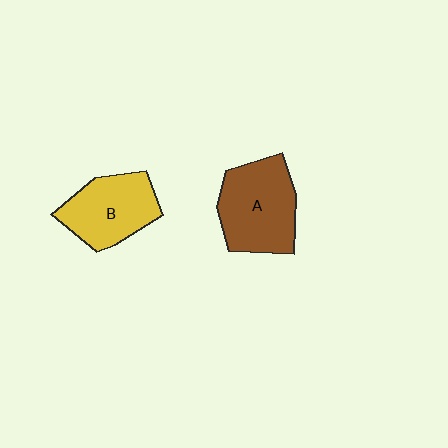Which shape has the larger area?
Shape A (brown).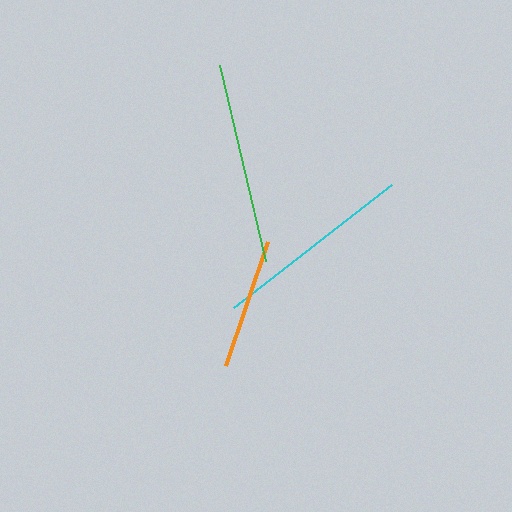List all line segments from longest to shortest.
From longest to shortest: green, cyan, orange.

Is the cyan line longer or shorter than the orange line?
The cyan line is longer than the orange line.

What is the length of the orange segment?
The orange segment is approximately 131 pixels long.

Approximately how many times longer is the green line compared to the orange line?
The green line is approximately 1.5 times the length of the orange line.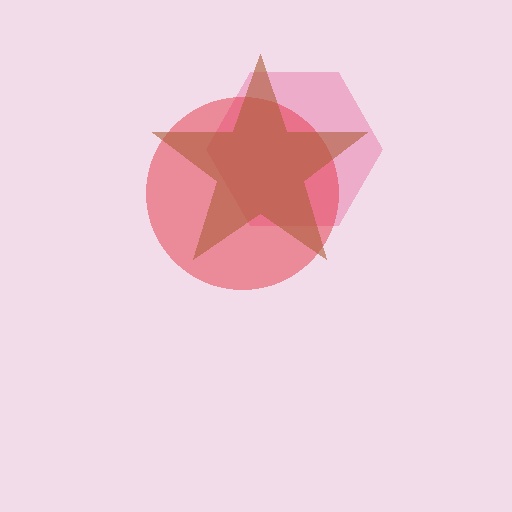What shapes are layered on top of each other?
The layered shapes are: a pink hexagon, a red circle, a brown star.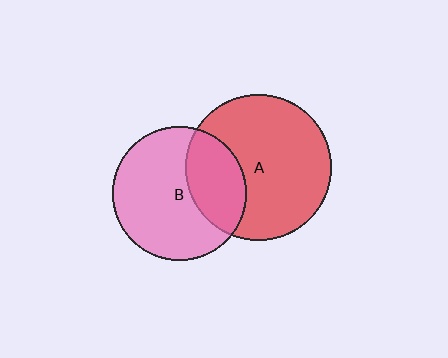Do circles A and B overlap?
Yes.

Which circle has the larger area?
Circle A (red).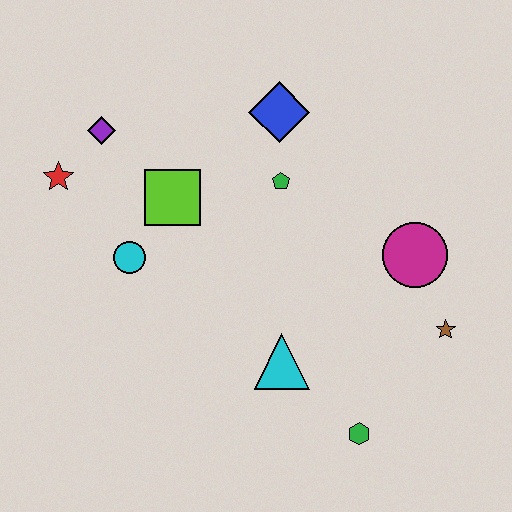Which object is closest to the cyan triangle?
The green hexagon is closest to the cyan triangle.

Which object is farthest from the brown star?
The red star is farthest from the brown star.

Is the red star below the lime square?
No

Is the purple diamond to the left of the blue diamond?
Yes